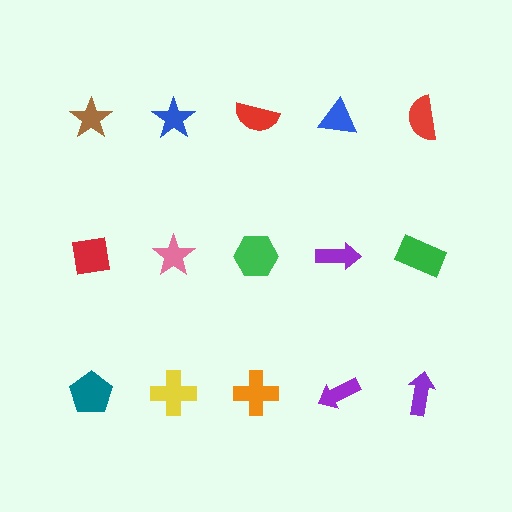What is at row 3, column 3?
An orange cross.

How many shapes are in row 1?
5 shapes.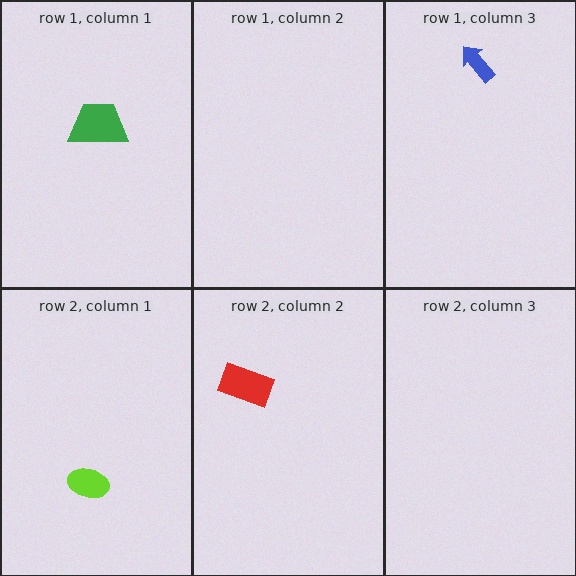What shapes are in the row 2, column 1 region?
The lime ellipse.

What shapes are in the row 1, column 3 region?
The blue arrow.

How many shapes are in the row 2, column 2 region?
1.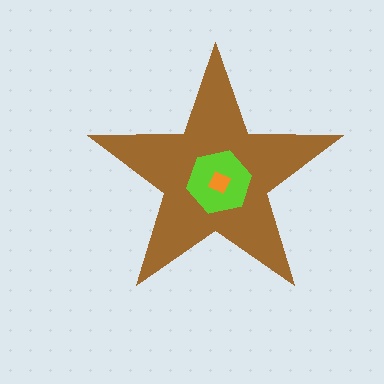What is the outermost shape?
The brown star.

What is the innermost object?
The orange square.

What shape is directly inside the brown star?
The lime hexagon.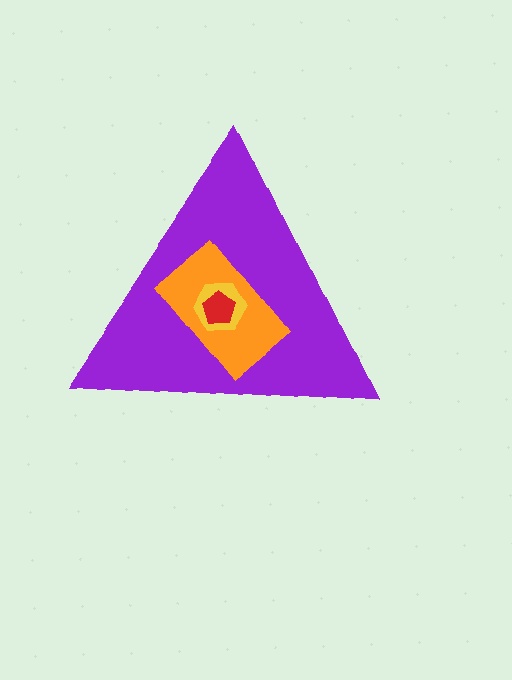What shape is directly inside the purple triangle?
The orange rectangle.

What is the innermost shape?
The red pentagon.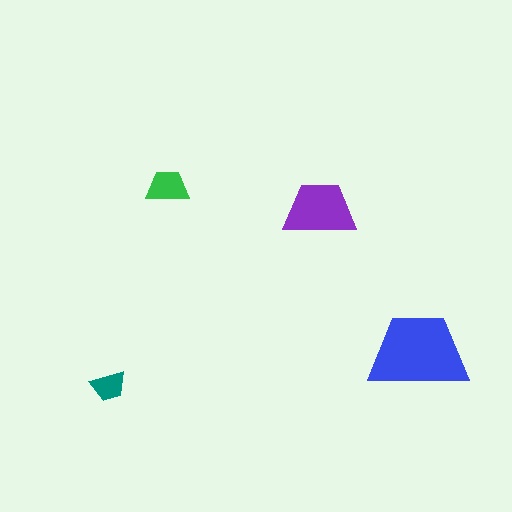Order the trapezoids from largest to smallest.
the blue one, the purple one, the green one, the teal one.